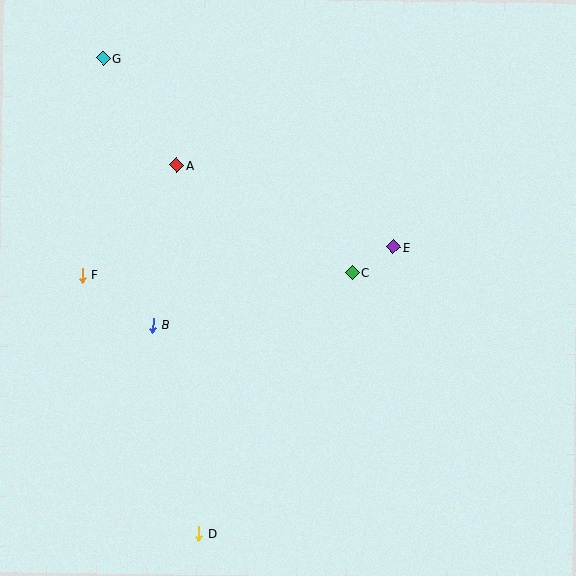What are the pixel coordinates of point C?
Point C is at (352, 273).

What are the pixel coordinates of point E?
Point E is at (394, 247).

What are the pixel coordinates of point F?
Point F is at (82, 276).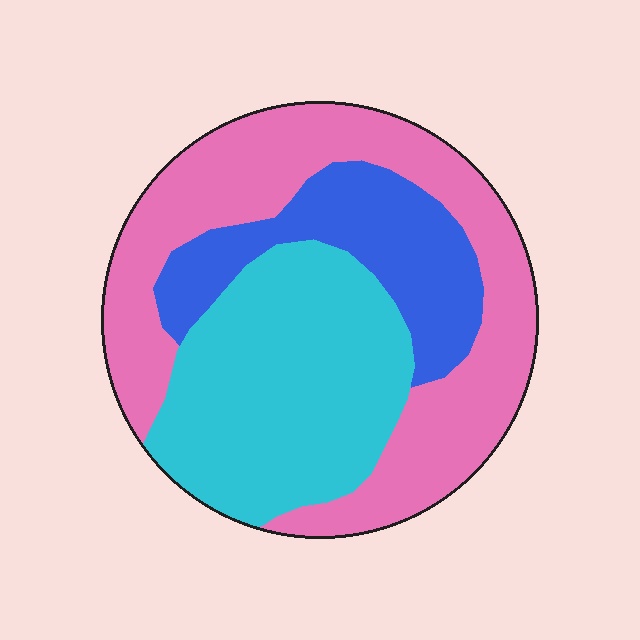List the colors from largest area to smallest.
From largest to smallest: pink, cyan, blue.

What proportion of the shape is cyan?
Cyan takes up about three eighths (3/8) of the shape.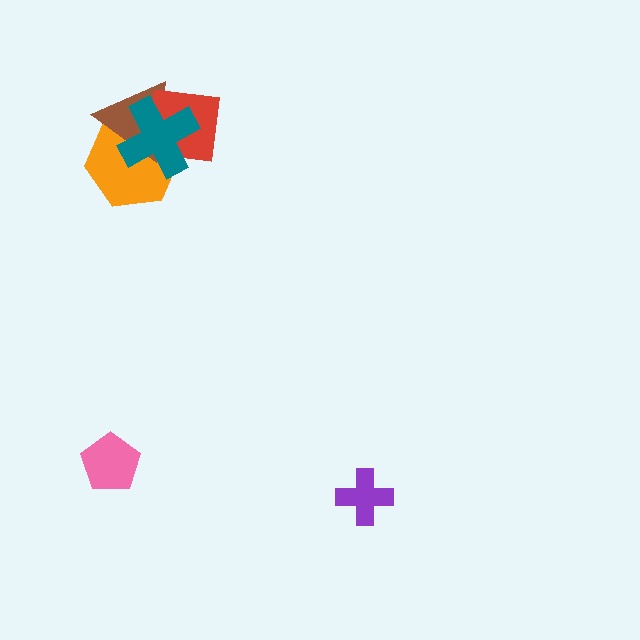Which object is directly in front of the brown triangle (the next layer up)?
The red square is directly in front of the brown triangle.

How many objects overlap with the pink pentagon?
0 objects overlap with the pink pentagon.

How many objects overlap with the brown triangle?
3 objects overlap with the brown triangle.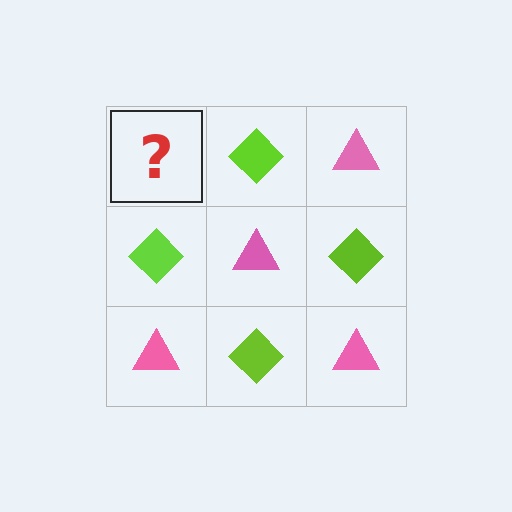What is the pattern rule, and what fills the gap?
The rule is that it alternates pink triangle and lime diamond in a checkerboard pattern. The gap should be filled with a pink triangle.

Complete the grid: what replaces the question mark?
The question mark should be replaced with a pink triangle.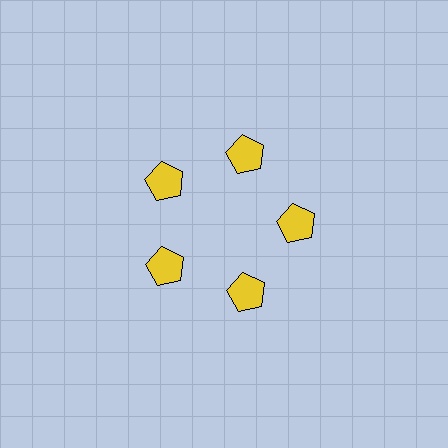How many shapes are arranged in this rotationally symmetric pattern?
There are 5 shapes, arranged in 5 groups of 1.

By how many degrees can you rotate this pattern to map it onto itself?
The pattern maps onto itself every 72 degrees of rotation.